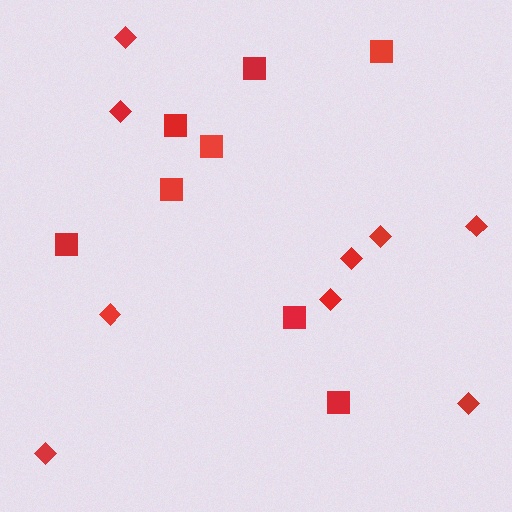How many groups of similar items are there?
There are 2 groups: one group of squares (8) and one group of diamonds (9).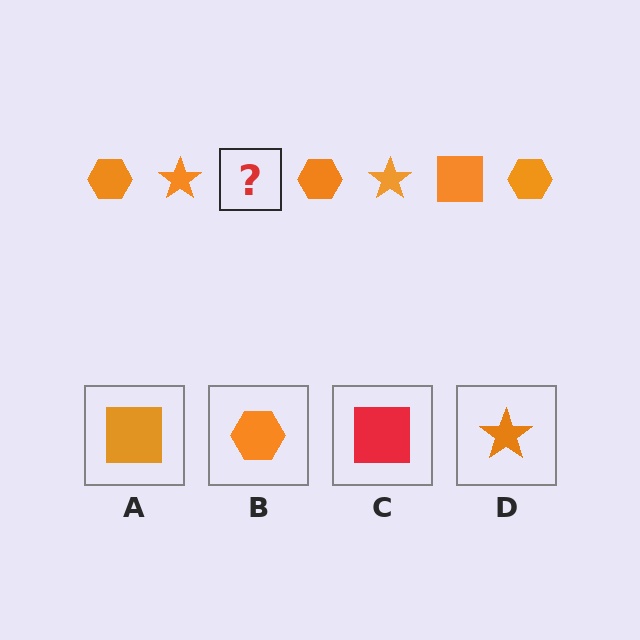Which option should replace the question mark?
Option A.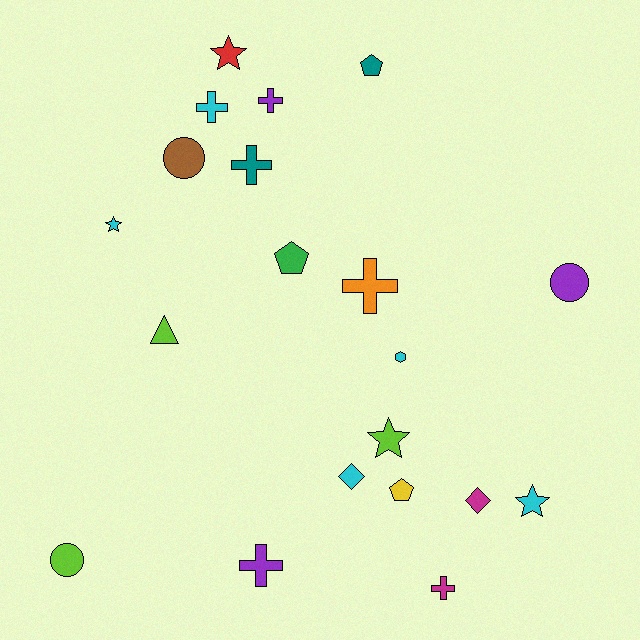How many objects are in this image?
There are 20 objects.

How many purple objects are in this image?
There are 3 purple objects.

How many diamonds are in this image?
There are 2 diamonds.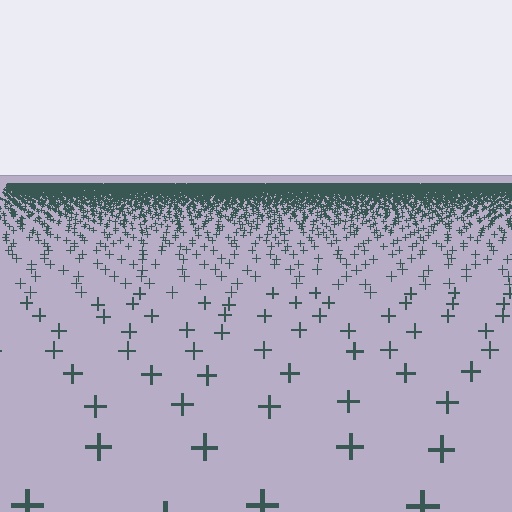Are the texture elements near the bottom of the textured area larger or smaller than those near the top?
Larger. Near the bottom, elements are closer to the viewer and appear at a bigger on-screen size.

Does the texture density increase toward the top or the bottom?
Density increases toward the top.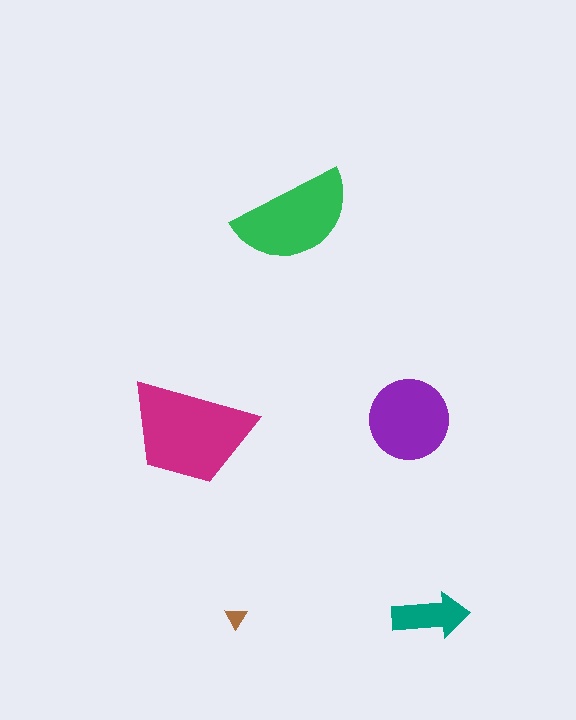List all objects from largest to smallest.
The magenta trapezoid, the green semicircle, the purple circle, the teal arrow, the brown triangle.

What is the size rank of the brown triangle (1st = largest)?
5th.